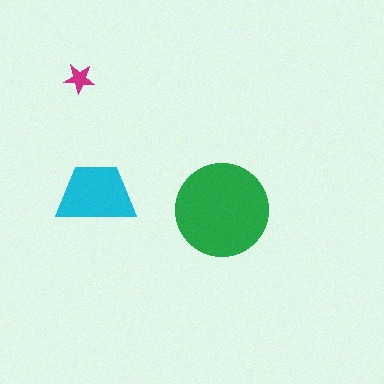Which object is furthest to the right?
The green circle is rightmost.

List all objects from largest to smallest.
The green circle, the cyan trapezoid, the magenta star.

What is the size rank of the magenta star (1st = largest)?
3rd.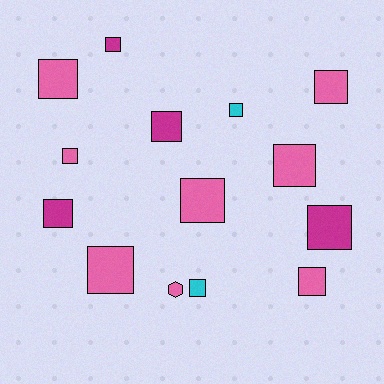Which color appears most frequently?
Pink, with 8 objects.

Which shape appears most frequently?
Square, with 13 objects.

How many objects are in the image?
There are 14 objects.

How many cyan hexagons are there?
There are no cyan hexagons.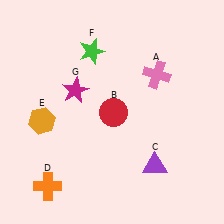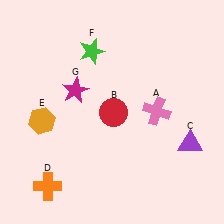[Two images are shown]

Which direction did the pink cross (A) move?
The pink cross (A) moved down.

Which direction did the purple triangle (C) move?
The purple triangle (C) moved right.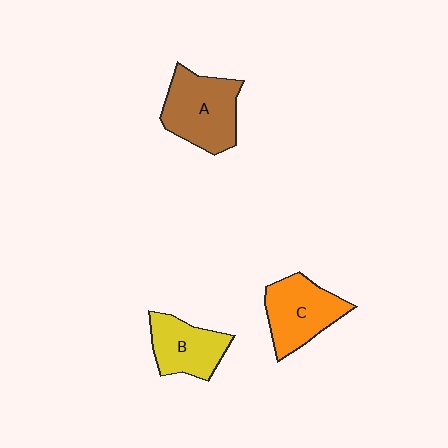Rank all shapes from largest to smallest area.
From largest to smallest: A (brown), C (orange), B (yellow).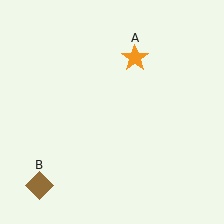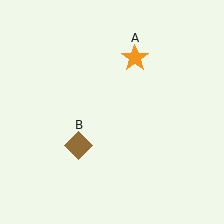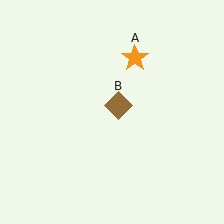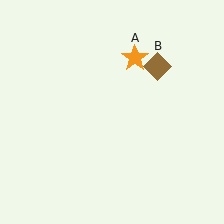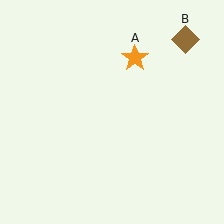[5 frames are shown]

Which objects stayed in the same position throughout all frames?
Orange star (object A) remained stationary.